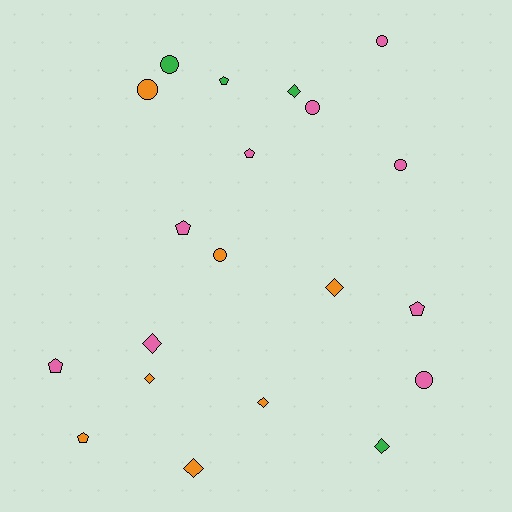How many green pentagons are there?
There is 1 green pentagon.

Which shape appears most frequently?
Diamond, with 7 objects.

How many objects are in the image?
There are 20 objects.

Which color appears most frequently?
Pink, with 9 objects.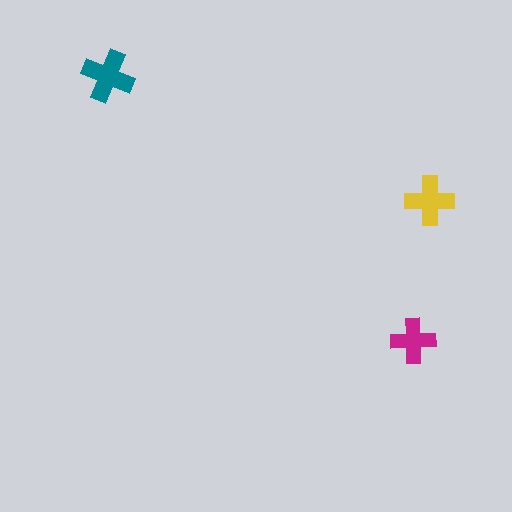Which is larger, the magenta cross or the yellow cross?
The yellow one.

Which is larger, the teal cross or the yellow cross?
The teal one.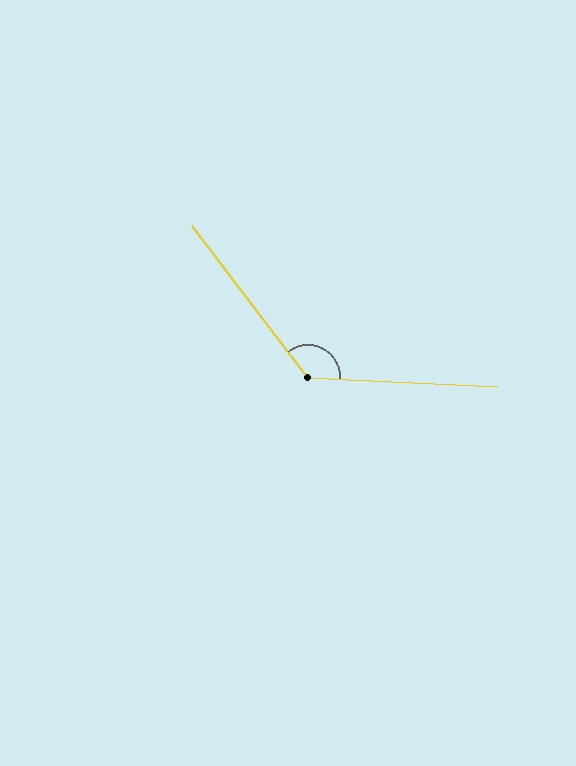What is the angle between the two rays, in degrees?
Approximately 130 degrees.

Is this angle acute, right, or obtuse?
It is obtuse.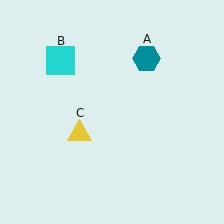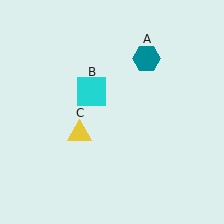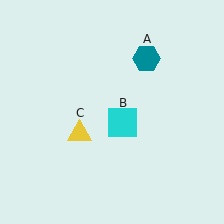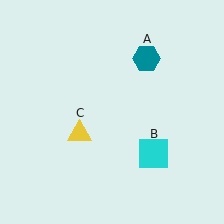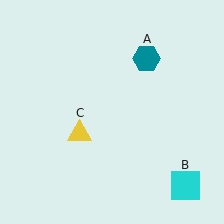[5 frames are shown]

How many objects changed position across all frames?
1 object changed position: cyan square (object B).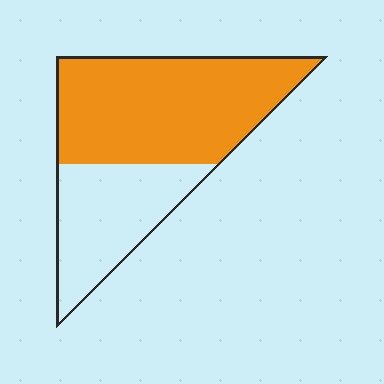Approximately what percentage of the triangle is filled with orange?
Approximately 65%.